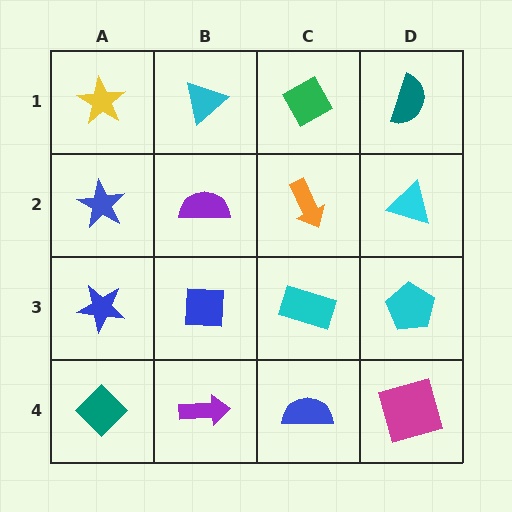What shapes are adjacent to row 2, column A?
A yellow star (row 1, column A), a blue star (row 3, column A), a purple semicircle (row 2, column B).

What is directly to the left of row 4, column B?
A teal diamond.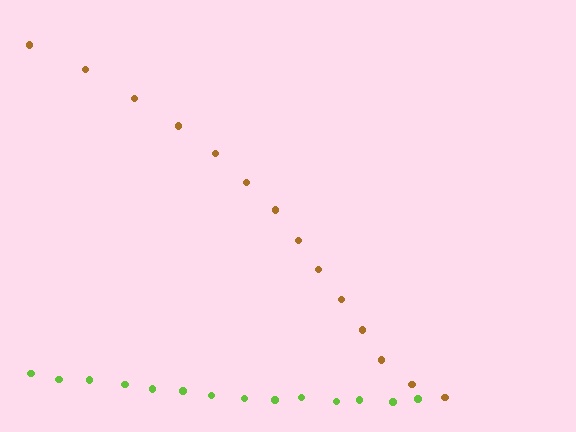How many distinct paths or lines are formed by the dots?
There are 2 distinct paths.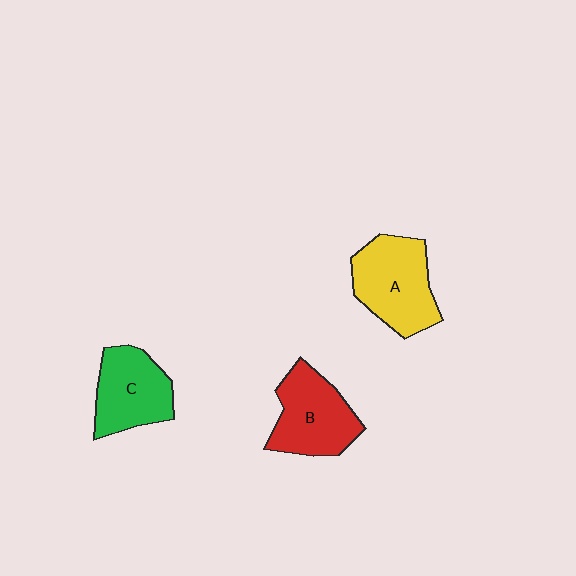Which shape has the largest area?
Shape A (yellow).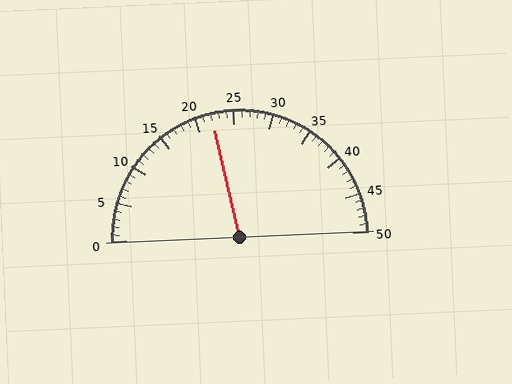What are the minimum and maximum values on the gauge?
The gauge ranges from 0 to 50.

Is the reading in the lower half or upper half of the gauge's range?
The reading is in the lower half of the range (0 to 50).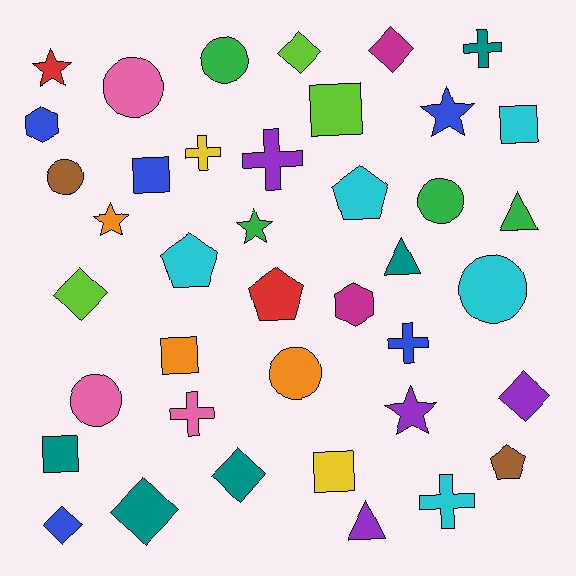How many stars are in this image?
There are 5 stars.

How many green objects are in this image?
There are 4 green objects.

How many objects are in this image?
There are 40 objects.